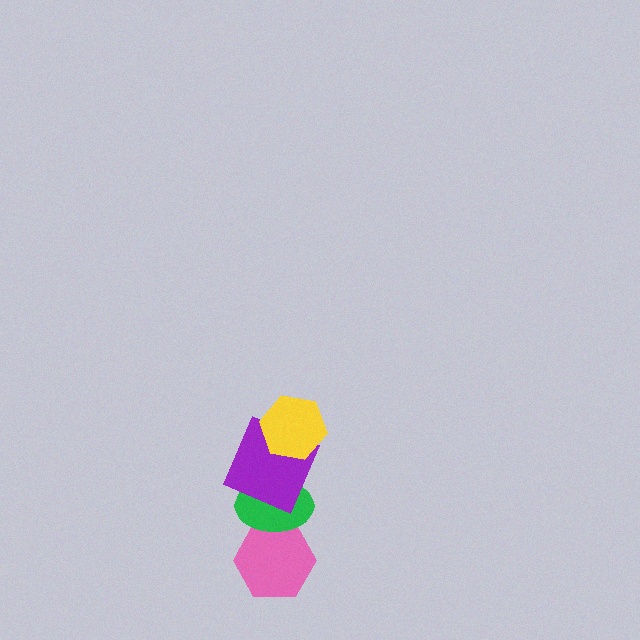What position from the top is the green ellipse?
The green ellipse is 3rd from the top.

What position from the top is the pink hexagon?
The pink hexagon is 4th from the top.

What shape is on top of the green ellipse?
The purple square is on top of the green ellipse.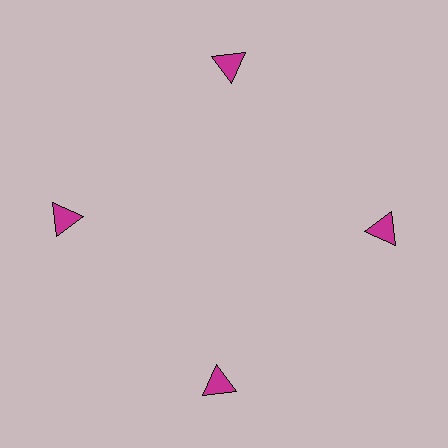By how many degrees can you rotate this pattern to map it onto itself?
The pattern maps onto itself every 90 degrees of rotation.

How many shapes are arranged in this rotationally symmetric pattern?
There are 4 shapes, arranged in 4 groups of 1.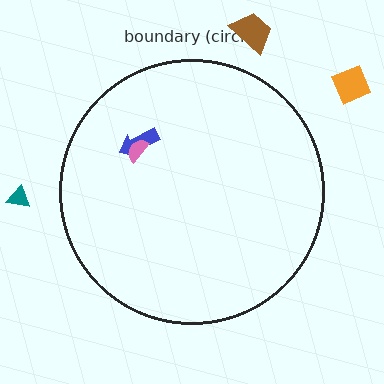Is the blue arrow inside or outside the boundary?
Inside.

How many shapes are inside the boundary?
2 inside, 3 outside.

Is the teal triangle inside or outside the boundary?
Outside.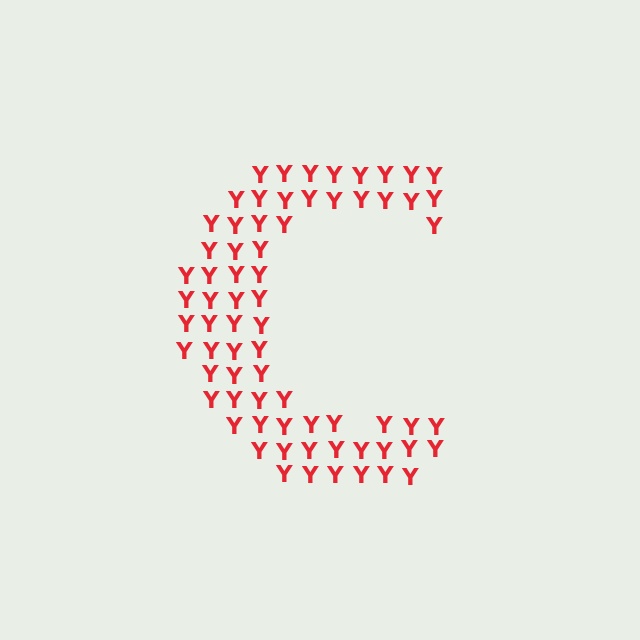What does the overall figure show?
The overall figure shows the letter C.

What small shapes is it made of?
It is made of small letter Y's.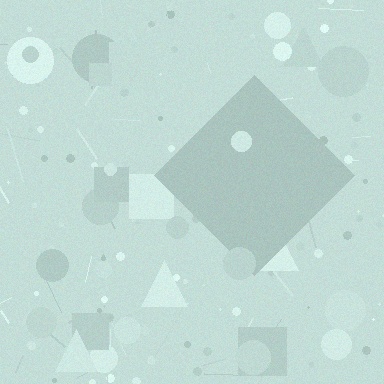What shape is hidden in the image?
A diamond is hidden in the image.